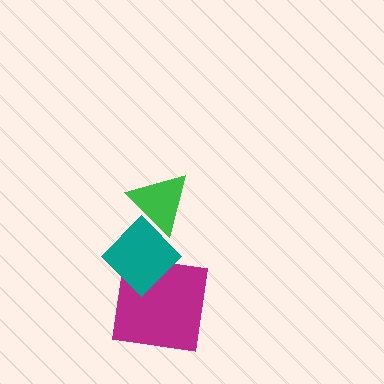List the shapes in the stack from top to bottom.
From top to bottom: the green triangle, the teal diamond, the magenta square.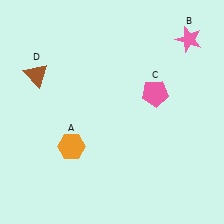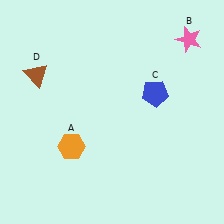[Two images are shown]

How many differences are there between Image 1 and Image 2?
There is 1 difference between the two images.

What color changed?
The pentagon (C) changed from pink in Image 1 to blue in Image 2.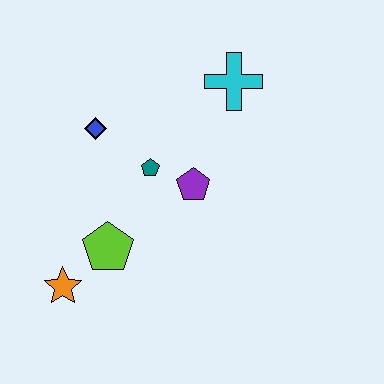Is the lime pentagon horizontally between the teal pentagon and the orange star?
Yes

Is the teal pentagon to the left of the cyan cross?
Yes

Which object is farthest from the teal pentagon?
The orange star is farthest from the teal pentagon.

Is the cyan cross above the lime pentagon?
Yes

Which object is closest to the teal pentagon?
The purple pentagon is closest to the teal pentagon.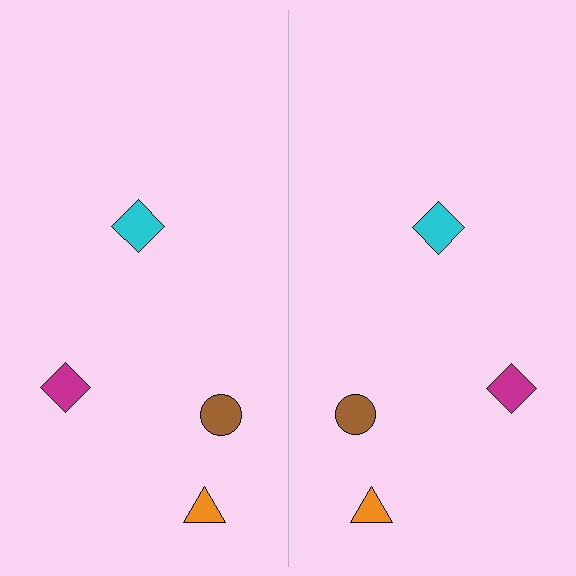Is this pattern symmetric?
Yes, this pattern has bilateral (reflection) symmetry.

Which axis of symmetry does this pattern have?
The pattern has a vertical axis of symmetry running through the center of the image.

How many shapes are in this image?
There are 8 shapes in this image.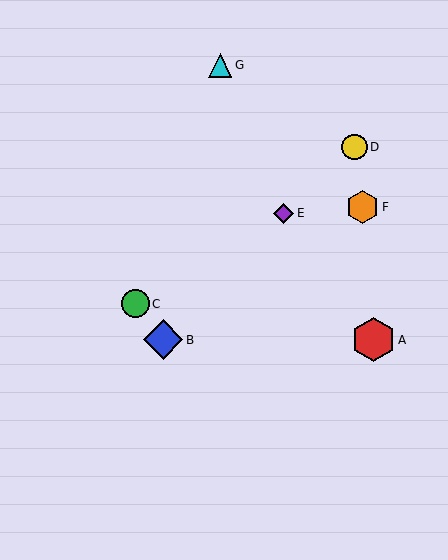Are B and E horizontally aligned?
No, B is at y≈340 and E is at y≈213.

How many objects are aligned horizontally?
2 objects (A, B) are aligned horizontally.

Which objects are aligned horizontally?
Objects A, B are aligned horizontally.